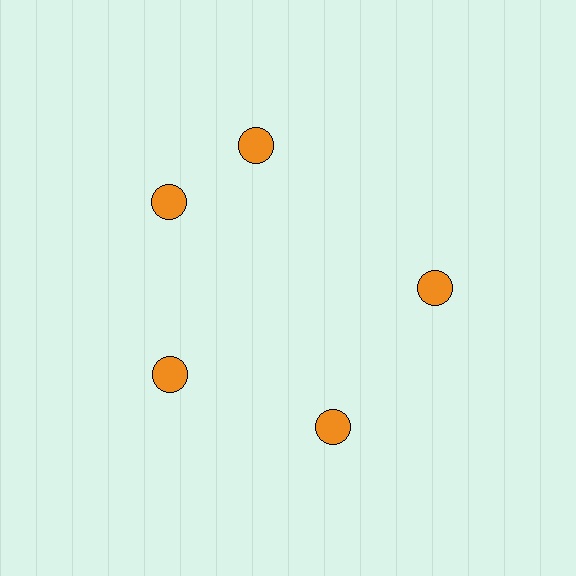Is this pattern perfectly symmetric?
No. The 5 orange circles are arranged in a ring, but one element near the 1 o'clock position is rotated out of alignment along the ring, breaking the 5-fold rotational symmetry.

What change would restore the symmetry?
The symmetry would be restored by rotating it back into even spacing with its neighbors so that all 5 circles sit at equal angles and equal distance from the center.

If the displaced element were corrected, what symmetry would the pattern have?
It would have 5-fold rotational symmetry — the pattern would map onto itself every 72 degrees.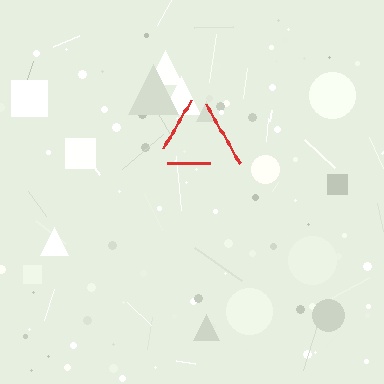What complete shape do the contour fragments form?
The contour fragments form a triangle.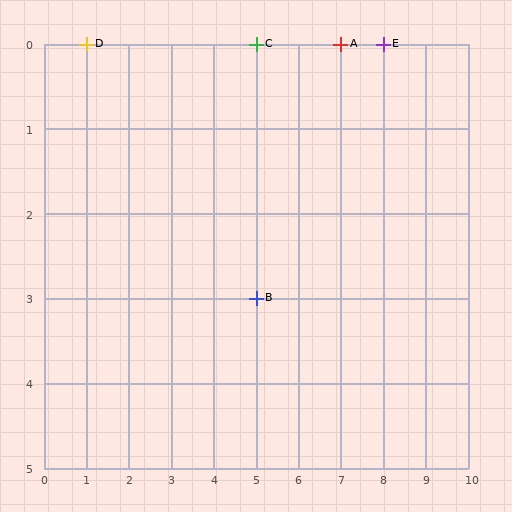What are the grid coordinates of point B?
Point B is at grid coordinates (5, 3).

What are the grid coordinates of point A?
Point A is at grid coordinates (7, 0).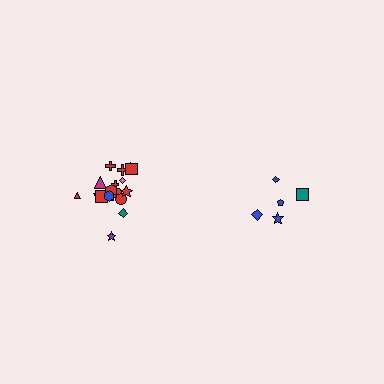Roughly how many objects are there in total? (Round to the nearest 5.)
Roughly 25 objects in total.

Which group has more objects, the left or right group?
The left group.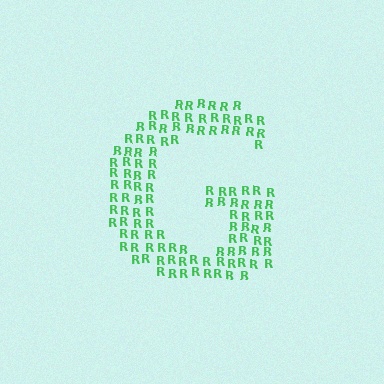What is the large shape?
The large shape is the letter G.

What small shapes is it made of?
It is made of small letter R's.